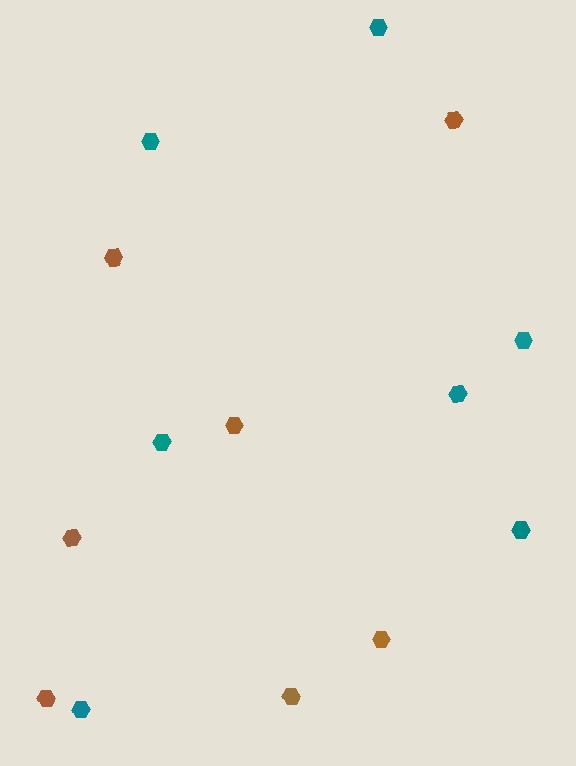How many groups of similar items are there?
There are 2 groups: one group of brown hexagons (7) and one group of teal hexagons (7).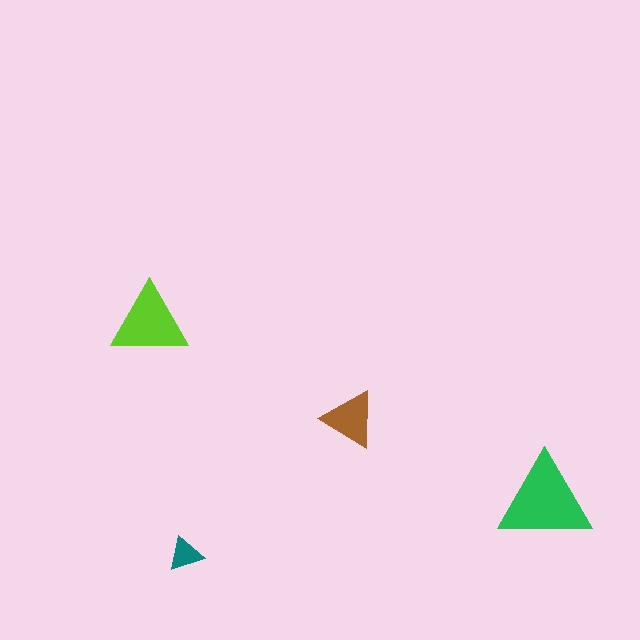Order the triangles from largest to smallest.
the green one, the lime one, the brown one, the teal one.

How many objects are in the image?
There are 4 objects in the image.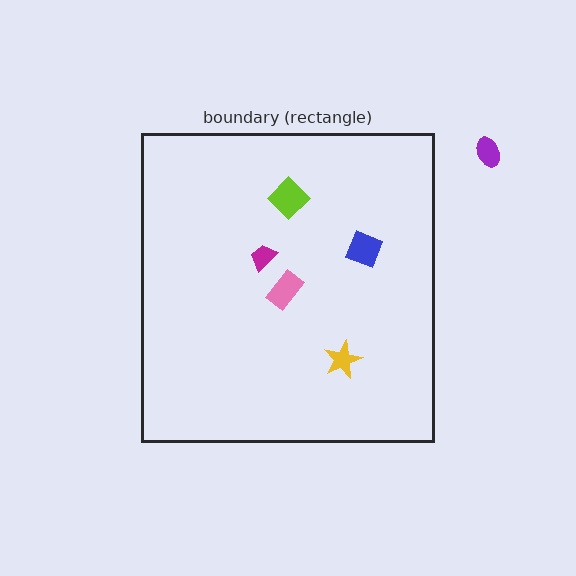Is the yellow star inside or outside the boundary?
Inside.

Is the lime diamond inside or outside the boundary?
Inside.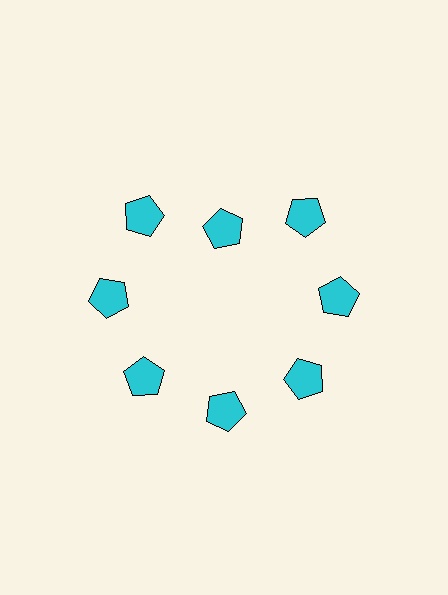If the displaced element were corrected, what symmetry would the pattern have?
It would have 8-fold rotational symmetry — the pattern would map onto itself every 45 degrees.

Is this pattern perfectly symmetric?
No. The 8 cyan pentagons are arranged in a ring, but one element near the 12 o'clock position is pulled inward toward the center, breaking the 8-fold rotational symmetry.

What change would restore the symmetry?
The symmetry would be restored by moving it outward, back onto the ring so that all 8 pentagons sit at equal angles and equal distance from the center.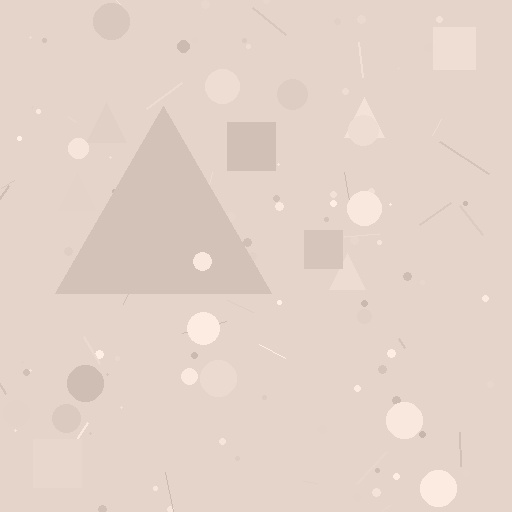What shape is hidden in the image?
A triangle is hidden in the image.